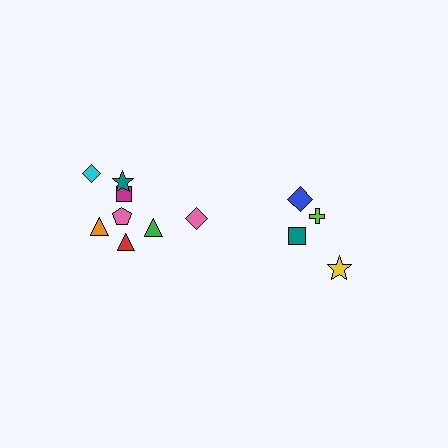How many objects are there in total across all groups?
There are 12 objects.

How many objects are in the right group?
There are 4 objects.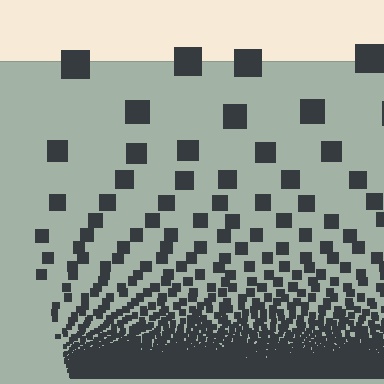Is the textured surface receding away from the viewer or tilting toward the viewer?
The surface appears to tilt toward the viewer. Texture elements get larger and sparser toward the top.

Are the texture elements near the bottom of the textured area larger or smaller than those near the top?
Smaller. The gradient is inverted — elements near the bottom are smaller and denser.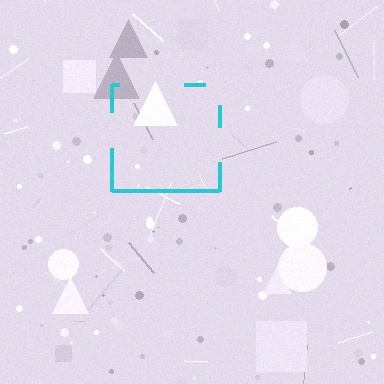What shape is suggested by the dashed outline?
The dashed outline suggests a square.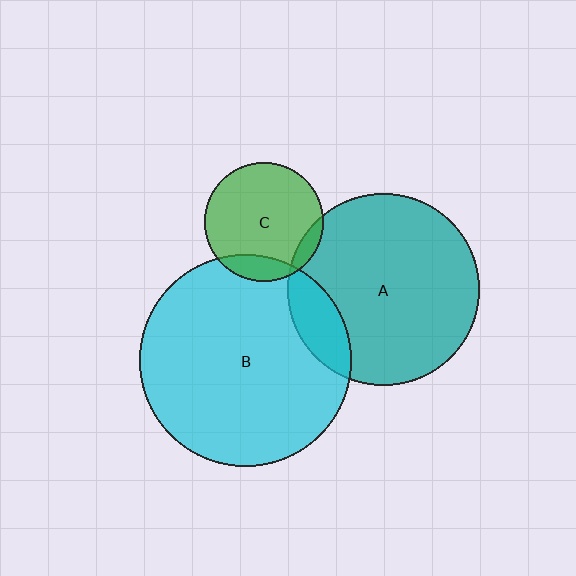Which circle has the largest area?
Circle B (cyan).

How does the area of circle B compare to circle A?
Approximately 1.2 times.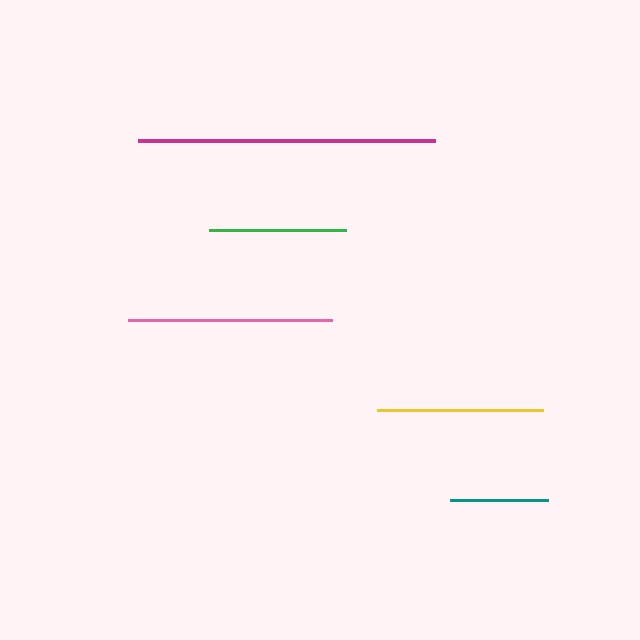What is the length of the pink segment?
The pink segment is approximately 204 pixels long.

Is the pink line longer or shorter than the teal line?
The pink line is longer than the teal line.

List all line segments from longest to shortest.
From longest to shortest: magenta, pink, yellow, green, teal.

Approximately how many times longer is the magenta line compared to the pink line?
The magenta line is approximately 1.5 times the length of the pink line.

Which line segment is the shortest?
The teal line is the shortest at approximately 98 pixels.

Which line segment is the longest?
The magenta line is the longest at approximately 297 pixels.